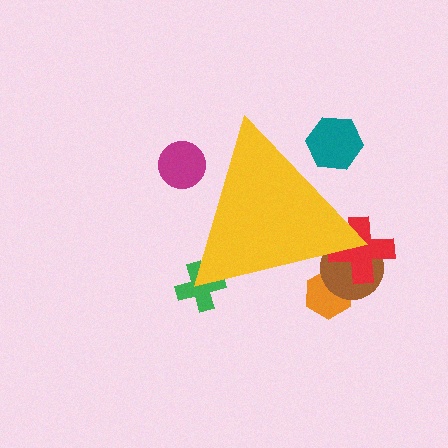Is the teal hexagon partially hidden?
Yes, the teal hexagon is partially hidden behind the yellow triangle.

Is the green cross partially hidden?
Yes, the green cross is partially hidden behind the yellow triangle.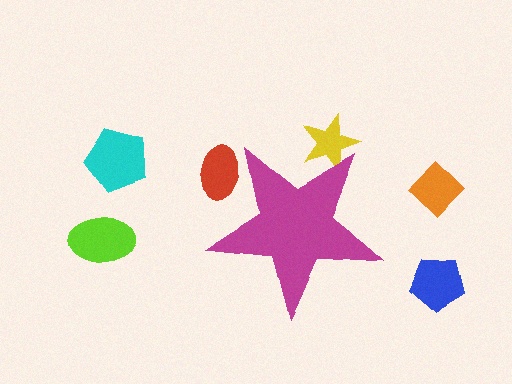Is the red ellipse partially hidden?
Yes, the red ellipse is partially hidden behind the magenta star.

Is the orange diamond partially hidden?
No, the orange diamond is fully visible.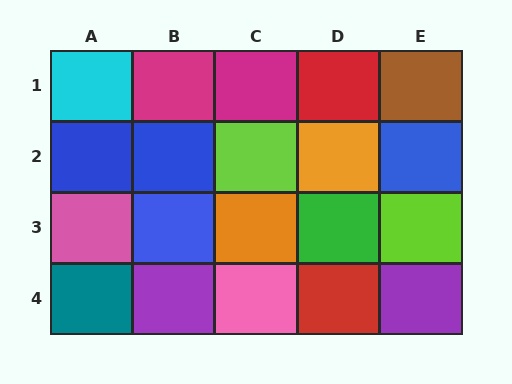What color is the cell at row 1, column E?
Brown.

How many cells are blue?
4 cells are blue.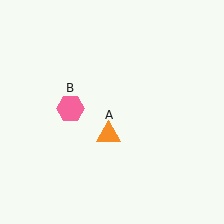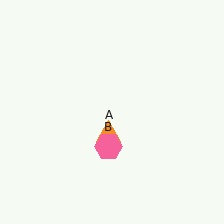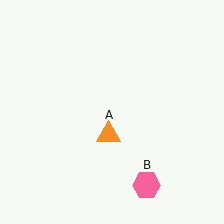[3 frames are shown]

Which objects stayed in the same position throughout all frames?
Orange triangle (object A) remained stationary.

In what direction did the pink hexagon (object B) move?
The pink hexagon (object B) moved down and to the right.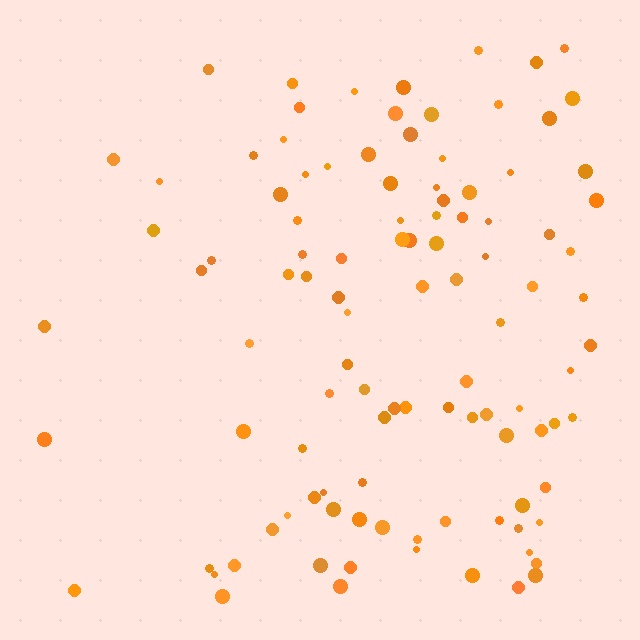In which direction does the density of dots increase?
From left to right, with the right side densest.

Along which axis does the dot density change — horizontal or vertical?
Horizontal.